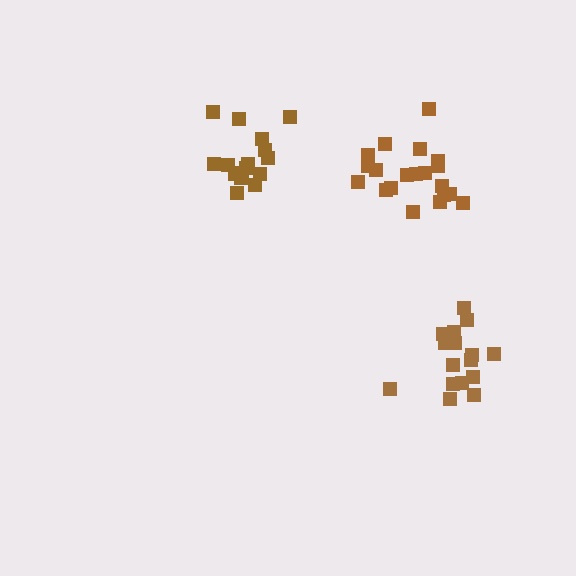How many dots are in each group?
Group 1: 16 dots, Group 2: 16 dots, Group 3: 20 dots (52 total).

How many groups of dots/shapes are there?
There are 3 groups.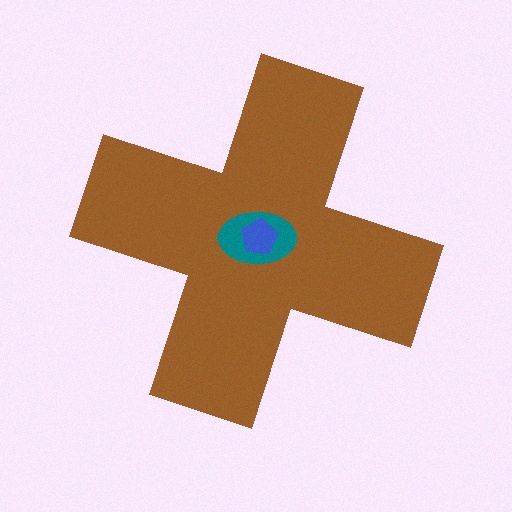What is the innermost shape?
The blue pentagon.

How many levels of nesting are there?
3.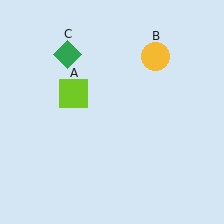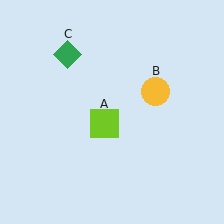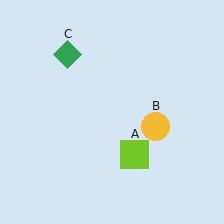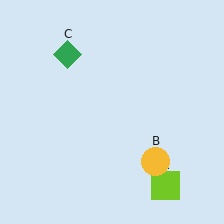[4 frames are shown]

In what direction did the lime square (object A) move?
The lime square (object A) moved down and to the right.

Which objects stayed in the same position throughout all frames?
Green diamond (object C) remained stationary.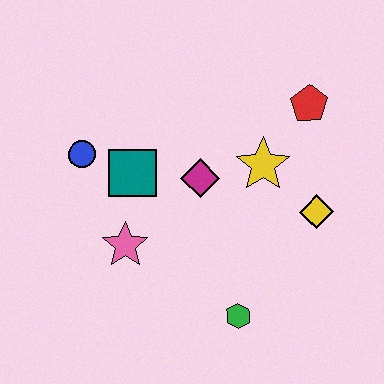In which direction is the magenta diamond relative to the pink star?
The magenta diamond is to the right of the pink star.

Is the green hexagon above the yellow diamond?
No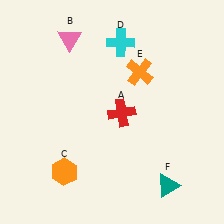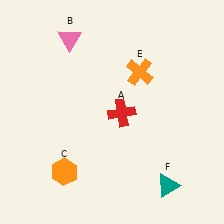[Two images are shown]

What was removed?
The cyan cross (D) was removed in Image 2.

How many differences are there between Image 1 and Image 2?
There is 1 difference between the two images.